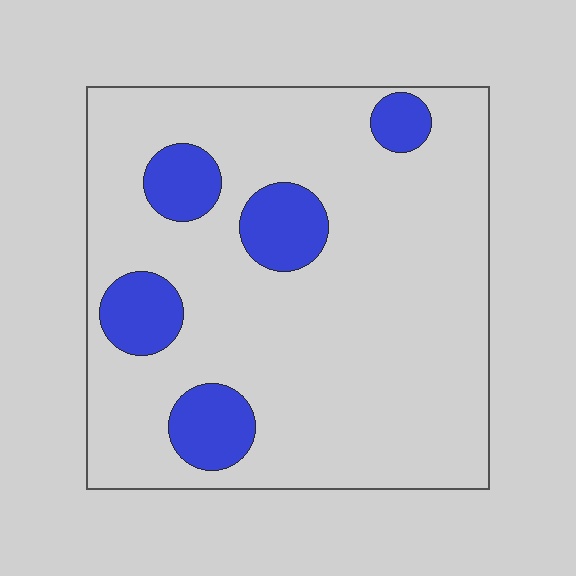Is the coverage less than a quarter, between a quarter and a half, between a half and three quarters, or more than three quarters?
Less than a quarter.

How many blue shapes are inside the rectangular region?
5.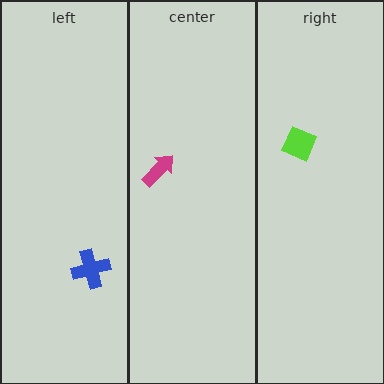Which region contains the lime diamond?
The right region.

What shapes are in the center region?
The magenta arrow.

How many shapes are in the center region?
1.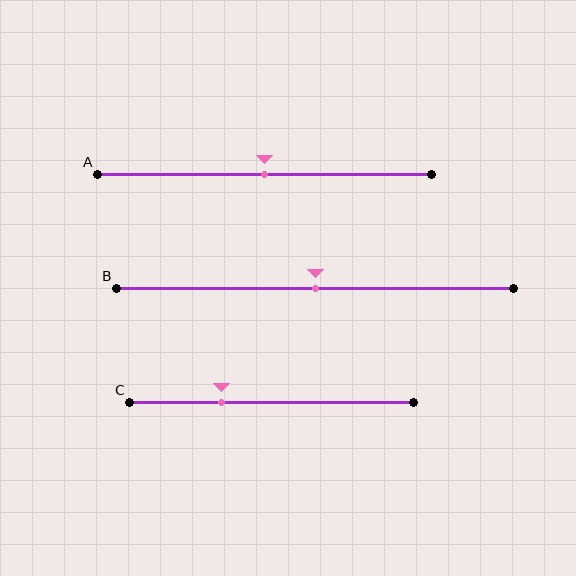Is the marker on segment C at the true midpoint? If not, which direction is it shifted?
No, the marker on segment C is shifted to the left by about 18% of the segment length.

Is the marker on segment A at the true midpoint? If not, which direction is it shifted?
Yes, the marker on segment A is at the true midpoint.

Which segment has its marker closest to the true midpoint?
Segment A has its marker closest to the true midpoint.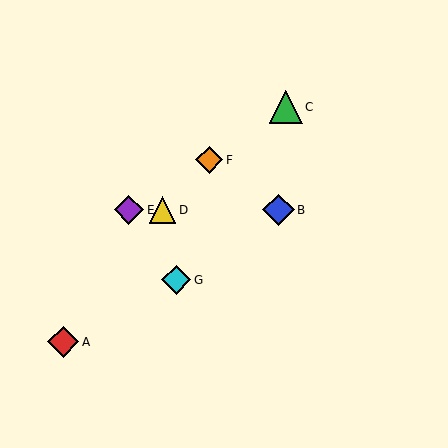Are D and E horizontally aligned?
Yes, both are at y≈210.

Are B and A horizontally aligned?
No, B is at y≈210 and A is at y≈342.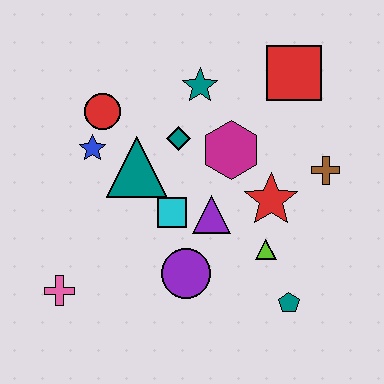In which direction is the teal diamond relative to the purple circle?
The teal diamond is above the purple circle.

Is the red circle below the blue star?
No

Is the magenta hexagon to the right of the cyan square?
Yes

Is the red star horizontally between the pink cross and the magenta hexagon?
No